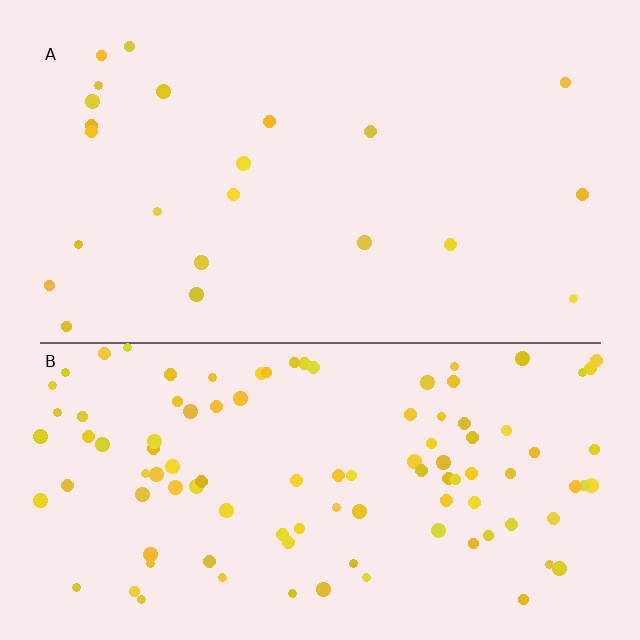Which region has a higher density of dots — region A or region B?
B (the bottom).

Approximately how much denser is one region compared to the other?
Approximately 4.6× — region B over region A.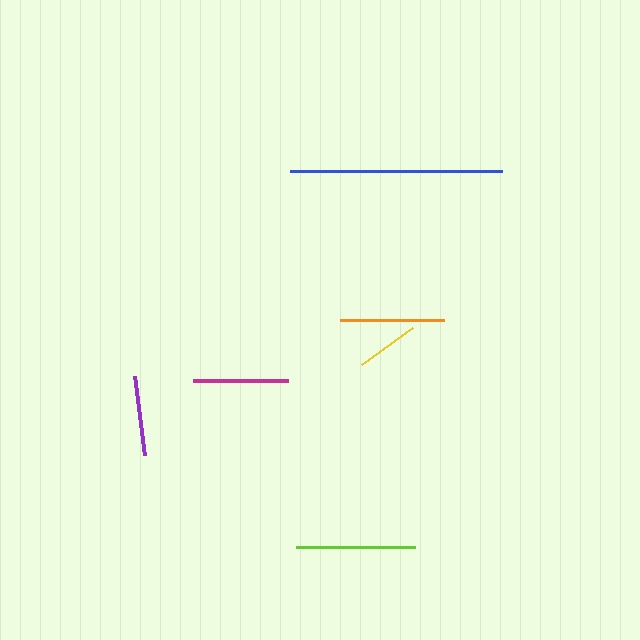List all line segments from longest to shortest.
From longest to shortest: blue, lime, orange, magenta, purple, yellow.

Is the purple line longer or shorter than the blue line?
The blue line is longer than the purple line.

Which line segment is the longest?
The blue line is the longest at approximately 213 pixels.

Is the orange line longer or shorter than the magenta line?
The orange line is longer than the magenta line.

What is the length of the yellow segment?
The yellow segment is approximately 62 pixels long.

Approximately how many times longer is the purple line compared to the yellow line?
The purple line is approximately 1.3 times the length of the yellow line.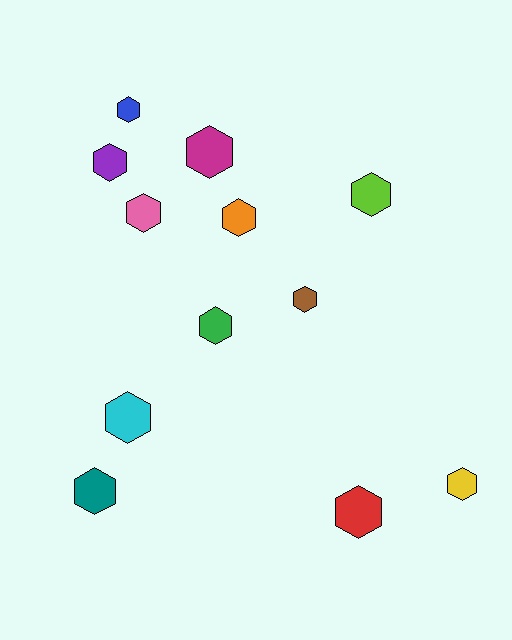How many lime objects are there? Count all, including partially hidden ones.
There is 1 lime object.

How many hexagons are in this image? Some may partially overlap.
There are 12 hexagons.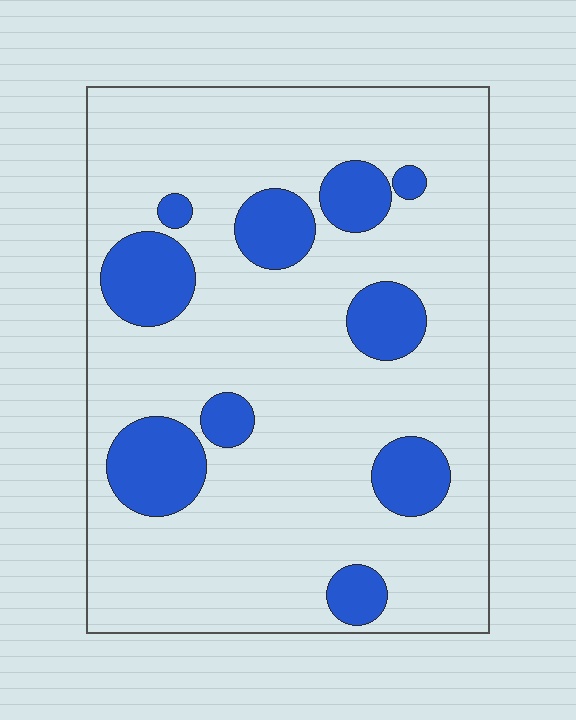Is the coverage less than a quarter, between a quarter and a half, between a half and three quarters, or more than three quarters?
Less than a quarter.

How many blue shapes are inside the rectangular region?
10.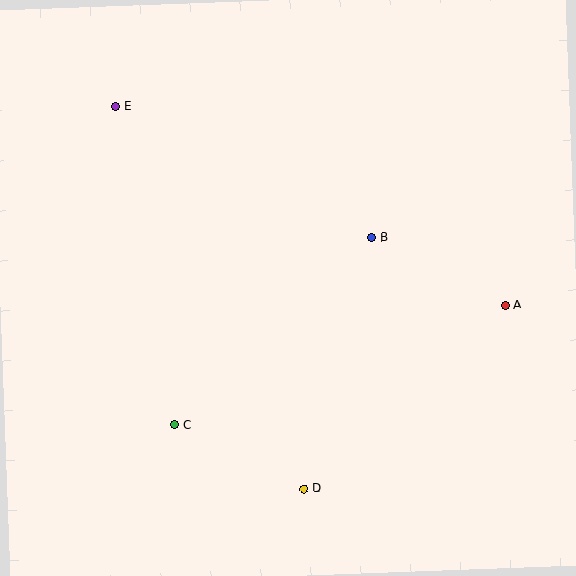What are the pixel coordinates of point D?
Point D is at (304, 489).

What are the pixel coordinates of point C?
Point C is at (175, 425).